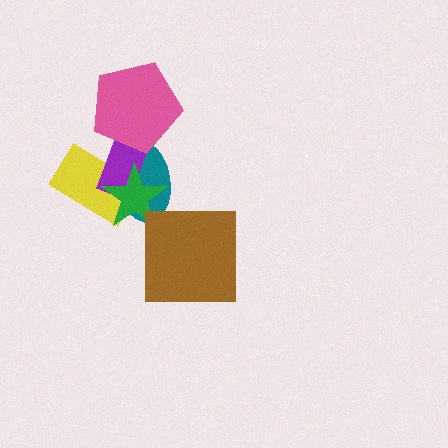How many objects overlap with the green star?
3 objects overlap with the green star.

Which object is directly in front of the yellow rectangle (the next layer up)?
The teal ellipse is directly in front of the yellow rectangle.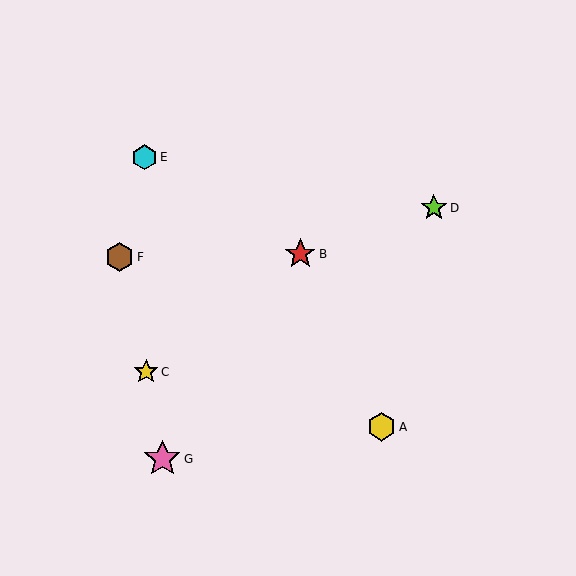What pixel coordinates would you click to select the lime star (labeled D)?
Click at (434, 208) to select the lime star D.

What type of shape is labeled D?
Shape D is a lime star.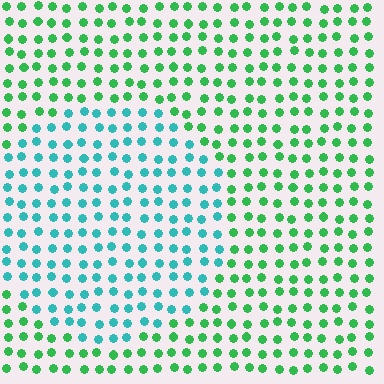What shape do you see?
I see a circle.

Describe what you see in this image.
The image is filled with small green elements in a uniform arrangement. A circle-shaped region is visible where the elements are tinted to a slightly different hue, forming a subtle color boundary.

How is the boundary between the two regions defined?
The boundary is defined purely by a slight shift in hue (about 45 degrees). Spacing, size, and orientation are identical on both sides.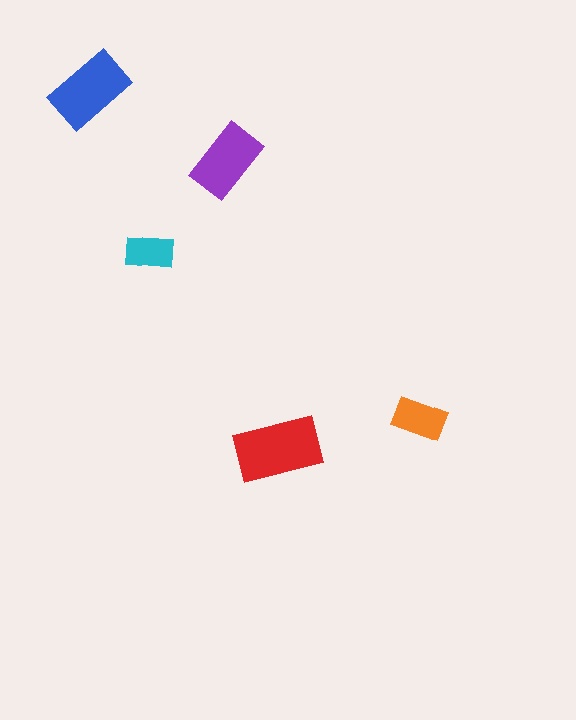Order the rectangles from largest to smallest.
the red one, the blue one, the purple one, the orange one, the cyan one.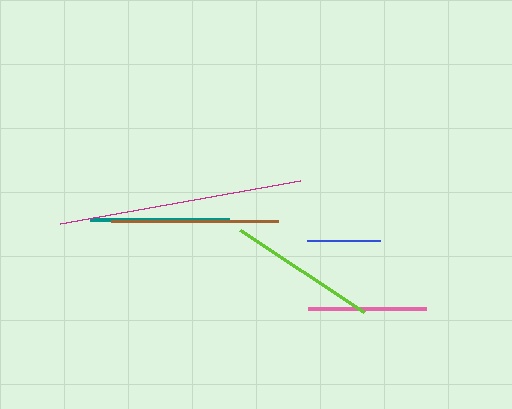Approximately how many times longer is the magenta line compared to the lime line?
The magenta line is approximately 1.6 times the length of the lime line.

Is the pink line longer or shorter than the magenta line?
The magenta line is longer than the pink line.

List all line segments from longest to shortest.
From longest to shortest: magenta, brown, lime, teal, pink, blue.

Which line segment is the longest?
The magenta line is the longest at approximately 243 pixels.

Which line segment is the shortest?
The blue line is the shortest at approximately 73 pixels.